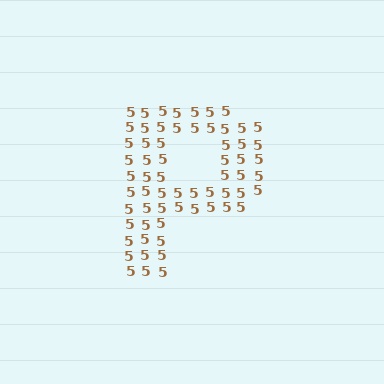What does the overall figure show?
The overall figure shows the letter P.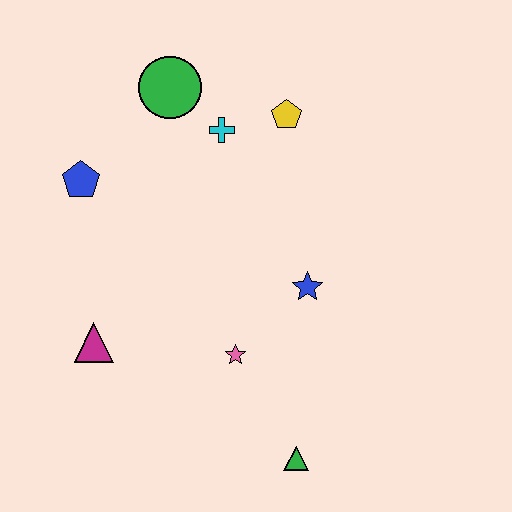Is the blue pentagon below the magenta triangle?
No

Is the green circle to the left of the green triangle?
Yes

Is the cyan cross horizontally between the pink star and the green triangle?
No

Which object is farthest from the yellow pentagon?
The green triangle is farthest from the yellow pentagon.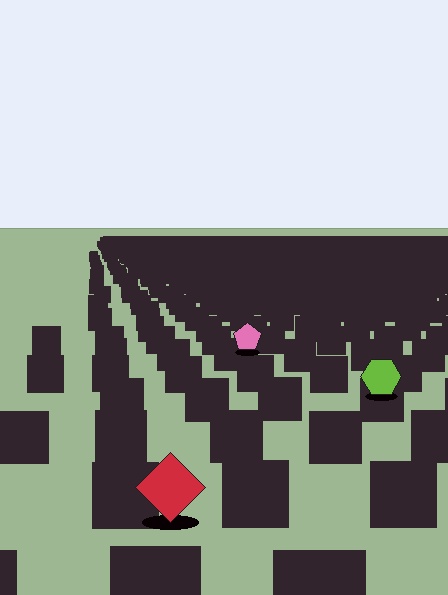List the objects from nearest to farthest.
From nearest to farthest: the red diamond, the lime hexagon, the pink pentagon.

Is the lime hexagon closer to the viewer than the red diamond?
No. The red diamond is closer — you can tell from the texture gradient: the ground texture is coarser near it.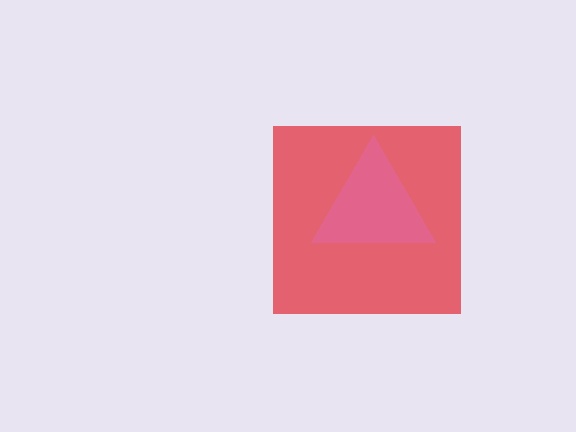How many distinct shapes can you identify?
There are 2 distinct shapes: a red square, a pink triangle.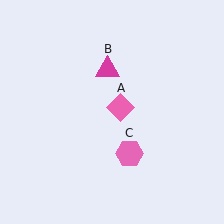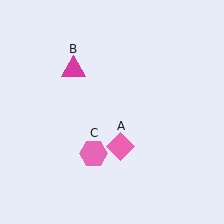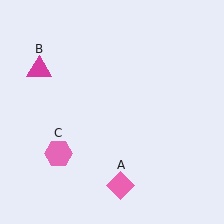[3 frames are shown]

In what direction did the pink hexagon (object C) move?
The pink hexagon (object C) moved left.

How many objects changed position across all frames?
3 objects changed position: pink diamond (object A), magenta triangle (object B), pink hexagon (object C).